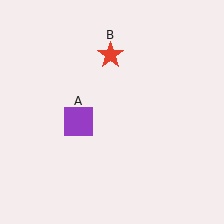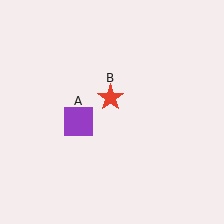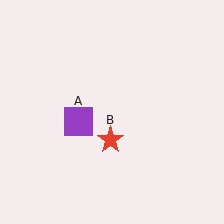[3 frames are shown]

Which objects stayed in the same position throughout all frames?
Purple square (object A) remained stationary.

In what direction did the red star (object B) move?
The red star (object B) moved down.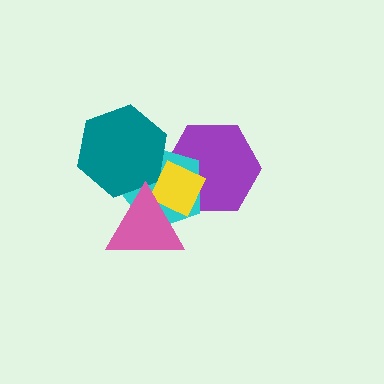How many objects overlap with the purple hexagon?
2 objects overlap with the purple hexagon.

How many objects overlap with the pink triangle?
3 objects overlap with the pink triangle.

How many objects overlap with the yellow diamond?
4 objects overlap with the yellow diamond.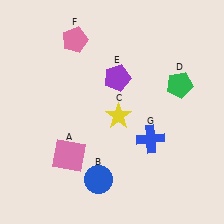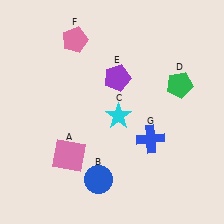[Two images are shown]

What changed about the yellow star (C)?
In Image 1, C is yellow. In Image 2, it changed to cyan.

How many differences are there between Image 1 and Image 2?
There is 1 difference between the two images.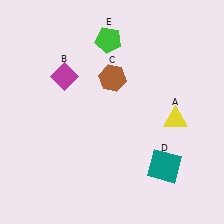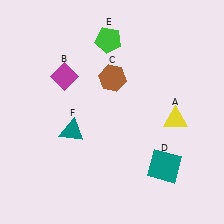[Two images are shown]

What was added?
A teal triangle (F) was added in Image 2.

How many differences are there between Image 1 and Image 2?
There is 1 difference between the two images.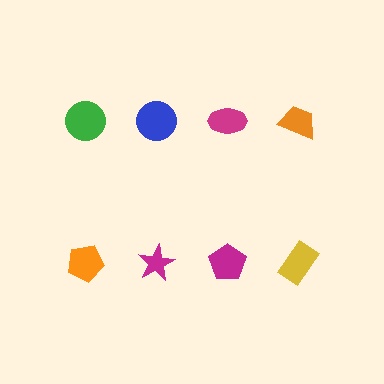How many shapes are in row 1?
4 shapes.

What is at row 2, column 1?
An orange pentagon.